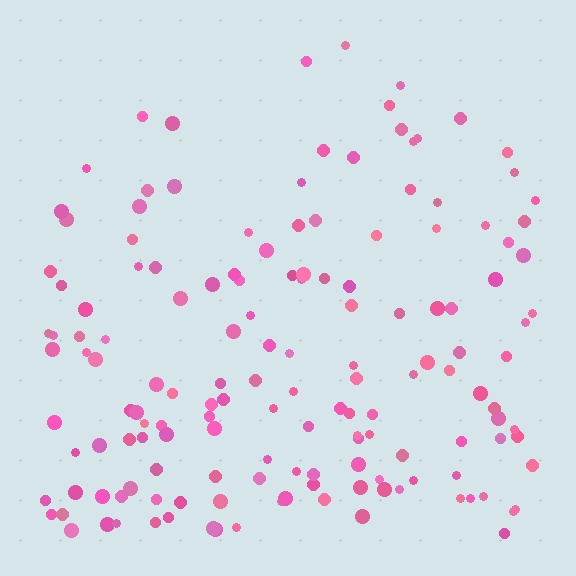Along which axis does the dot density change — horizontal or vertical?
Vertical.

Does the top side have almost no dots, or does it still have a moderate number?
Still a moderate number, just noticeably fewer than the bottom.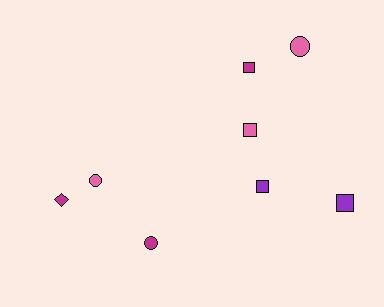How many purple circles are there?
There are no purple circles.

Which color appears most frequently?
Pink, with 3 objects.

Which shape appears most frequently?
Square, with 4 objects.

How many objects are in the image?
There are 8 objects.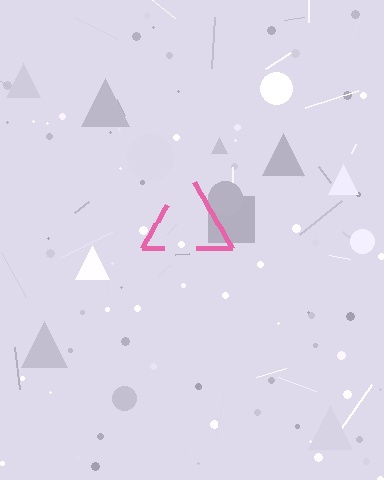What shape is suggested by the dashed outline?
The dashed outline suggests a triangle.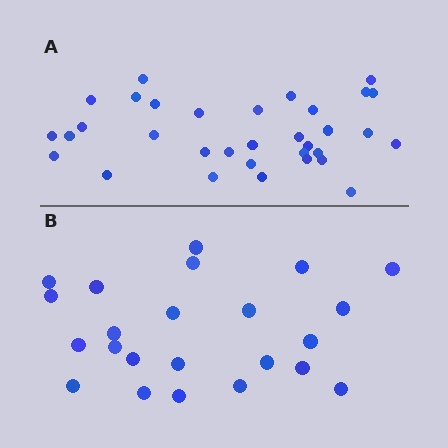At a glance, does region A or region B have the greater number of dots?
Region A (the top region) has more dots.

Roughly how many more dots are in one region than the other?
Region A has roughly 10 or so more dots than region B.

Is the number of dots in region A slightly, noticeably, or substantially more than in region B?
Region A has noticeably more, but not dramatically so. The ratio is roughly 1.4 to 1.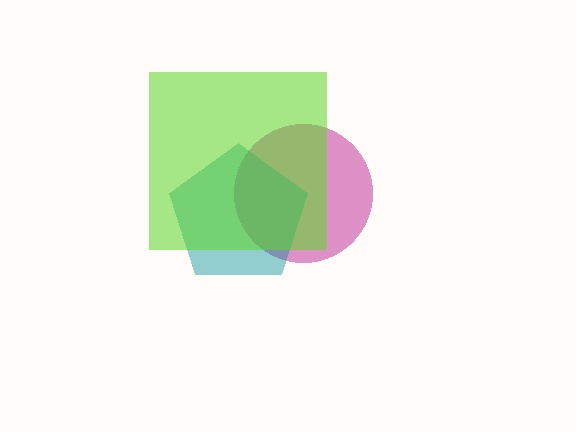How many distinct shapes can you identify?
There are 3 distinct shapes: a magenta circle, a teal pentagon, a lime square.